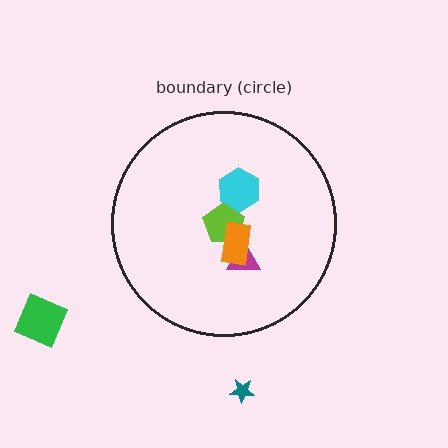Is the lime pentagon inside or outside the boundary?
Inside.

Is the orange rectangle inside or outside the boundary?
Inside.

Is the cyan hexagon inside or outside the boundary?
Inside.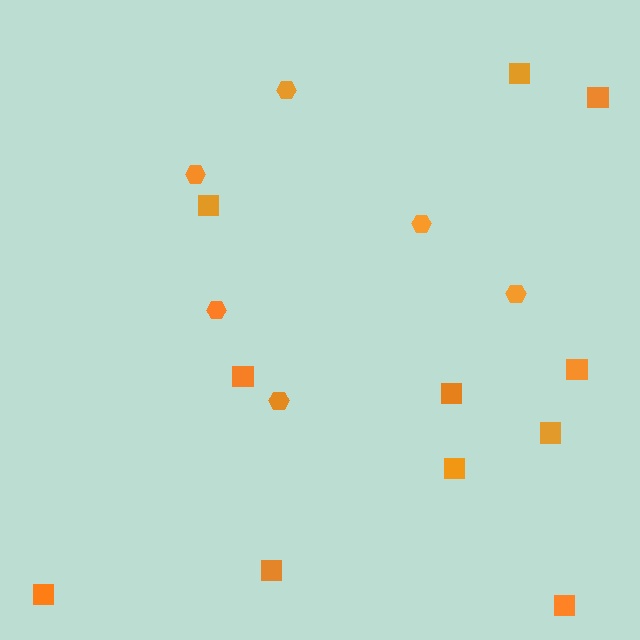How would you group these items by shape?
There are 2 groups: one group of squares (11) and one group of hexagons (6).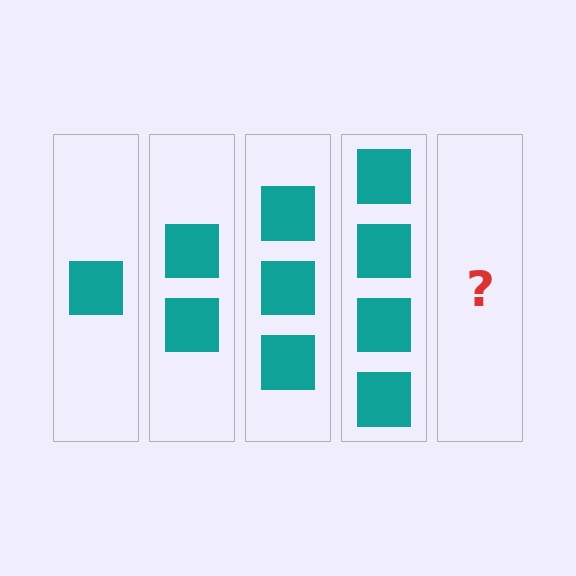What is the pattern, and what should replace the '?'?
The pattern is that each step adds one more square. The '?' should be 5 squares.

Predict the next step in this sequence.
The next step is 5 squares.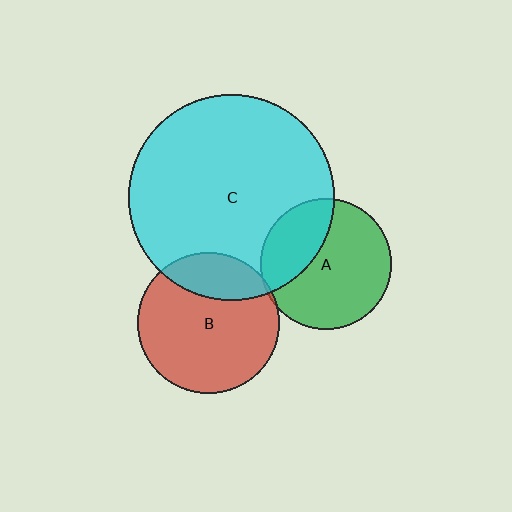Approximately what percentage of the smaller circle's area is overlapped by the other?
Approximately 30%.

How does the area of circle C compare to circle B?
Approximately 2.1 times.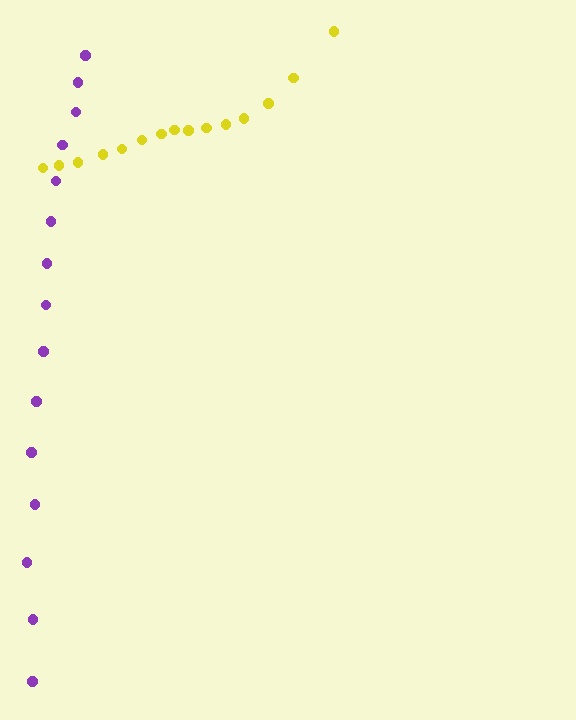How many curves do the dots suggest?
There are 2 distinct paths.